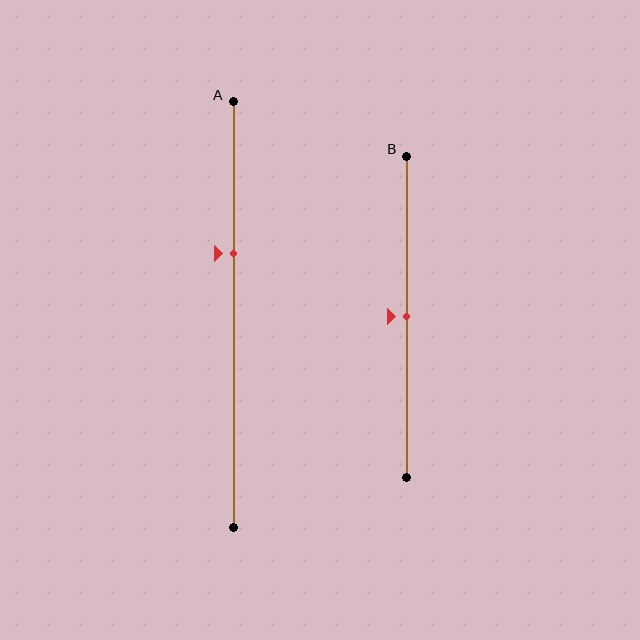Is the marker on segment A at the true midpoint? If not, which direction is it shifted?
No, the marker on segment A is shifted upward by about 14% of the segment length.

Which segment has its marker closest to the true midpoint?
Segment B has its marker closest to the true midpoint.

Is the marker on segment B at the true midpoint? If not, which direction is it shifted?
Yes, the marker on segment B is at the true midpoint.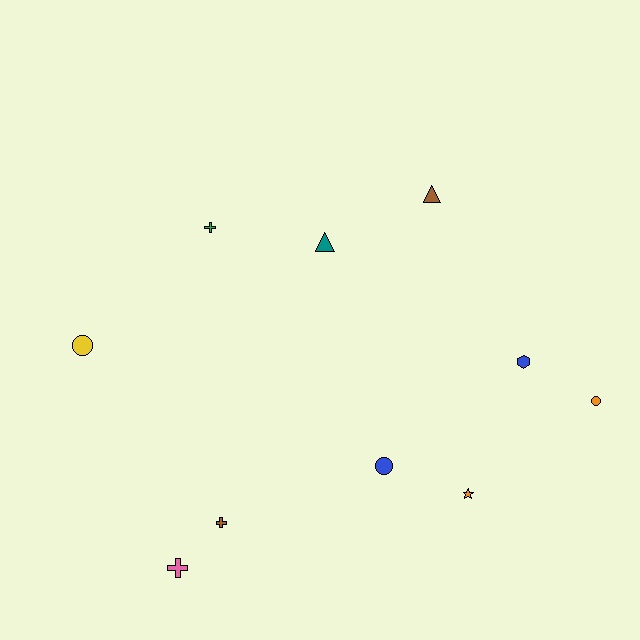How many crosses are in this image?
There are 3 crosses.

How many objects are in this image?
There are 10 objects.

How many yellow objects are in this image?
There is 1 yellow object.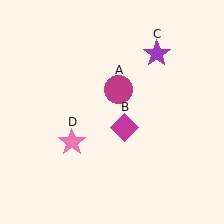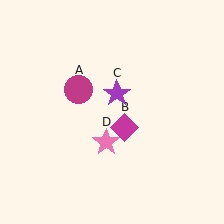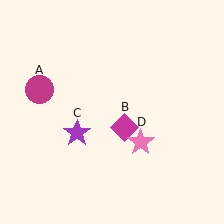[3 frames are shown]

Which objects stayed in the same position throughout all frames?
Magenta diamond (object B) remained stationary.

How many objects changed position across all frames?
3 objects changed position: magenta circle (object A), purple star (object C), pink star (object D).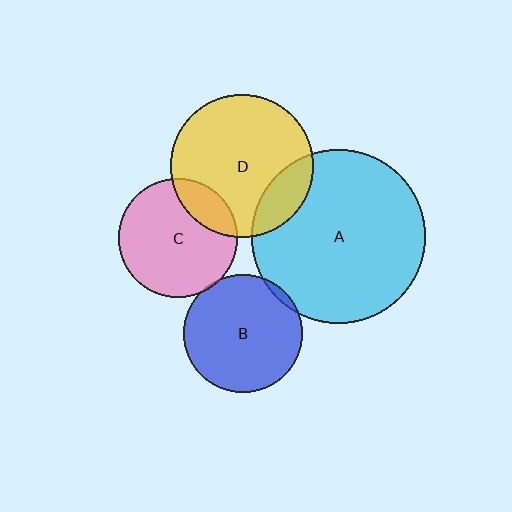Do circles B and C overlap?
Yes.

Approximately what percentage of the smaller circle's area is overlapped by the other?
Approximately 5%.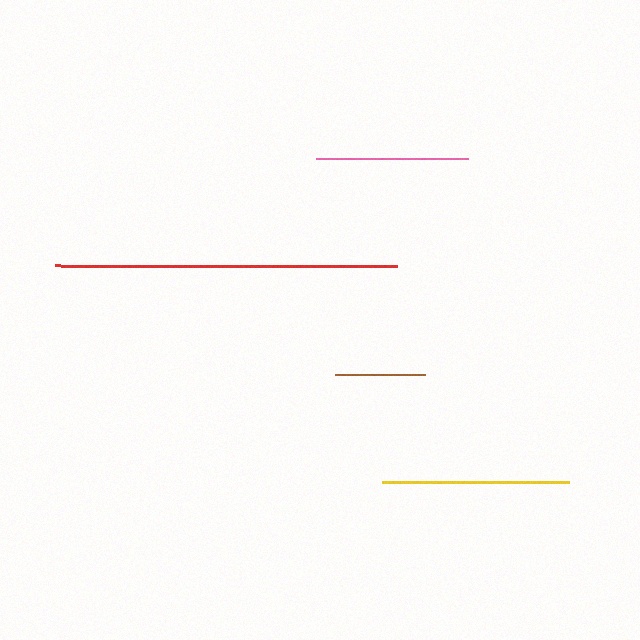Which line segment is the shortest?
The brown line is the shortest at approximately 90 pixels.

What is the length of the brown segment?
The brown segment is approximately 90 pixels long.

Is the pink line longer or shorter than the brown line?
The pink line is longer than the brown line.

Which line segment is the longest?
The red line is the longest at approximately 343 pixels.